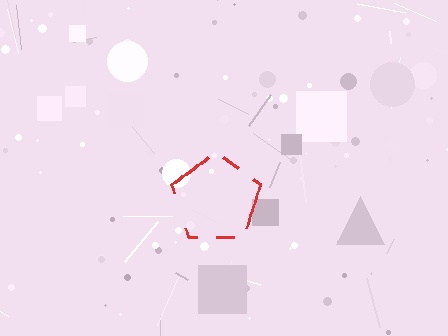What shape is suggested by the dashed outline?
The dashed outline suggests a pentagon.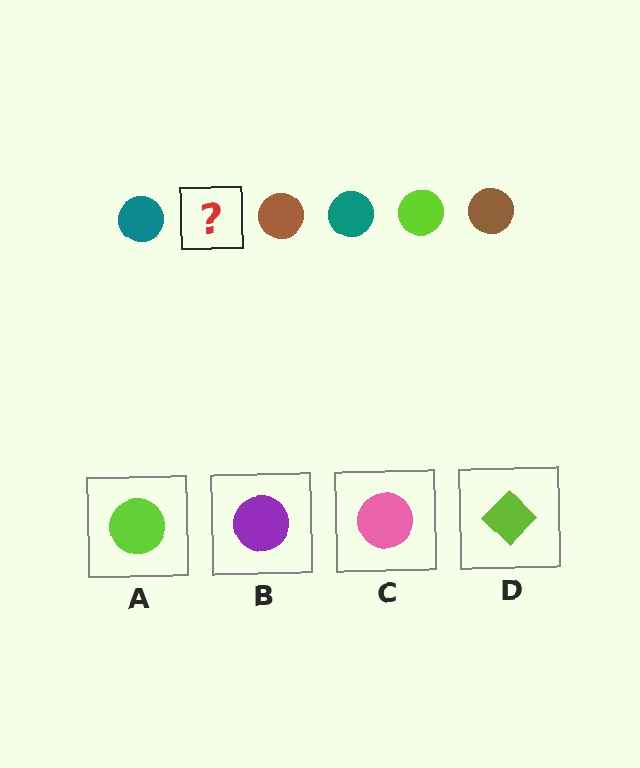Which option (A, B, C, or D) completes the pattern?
A.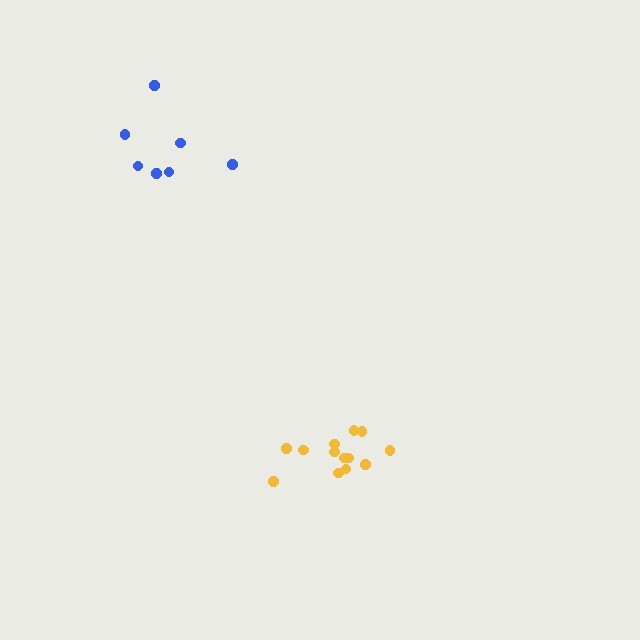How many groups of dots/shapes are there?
There are 2 groups.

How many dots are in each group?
Group 1: 13 dots, Group 2: 7 dots (20 total).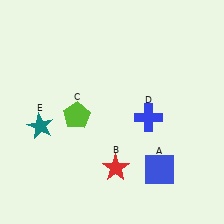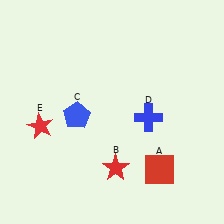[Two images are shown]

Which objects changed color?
A changed from blue to red. C changed from lime to blue. E changed from teal to red.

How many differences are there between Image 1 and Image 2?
There are 3 differences between the two images.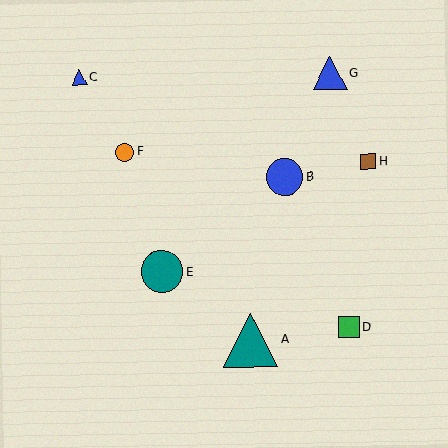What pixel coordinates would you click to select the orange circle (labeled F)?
Click at (124, 152) to select the orange circle F.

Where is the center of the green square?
The center of the green square is at (349, 327).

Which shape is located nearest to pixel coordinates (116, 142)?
The orange circle (labeled F) at (124, 152) is nearest to that location.